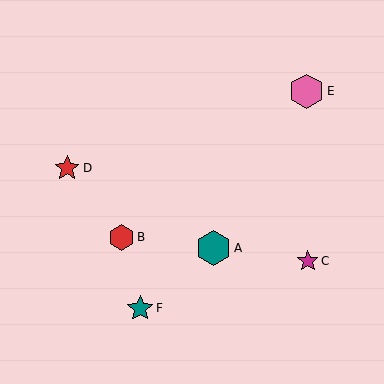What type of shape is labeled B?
Shape B is a red hexagon.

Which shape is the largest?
The teal hexagon (labeled A) is the largest.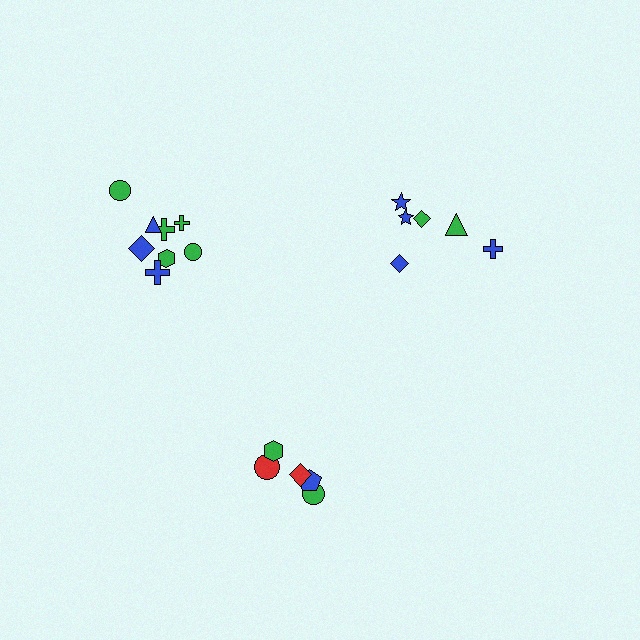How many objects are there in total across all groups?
There are 19 objects.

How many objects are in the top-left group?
There are 8 objects.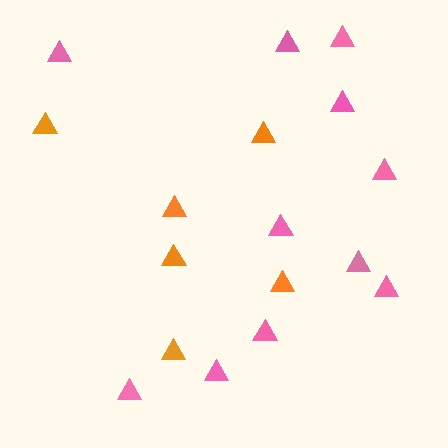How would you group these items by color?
There are 2 groups: one group of pink triangles (11) and one group of orange triangles (6).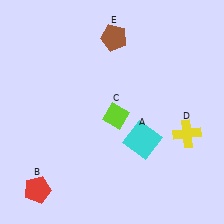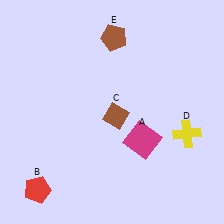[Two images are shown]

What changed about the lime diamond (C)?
In Image 1, C is lime. In Image 2, it changed to brown.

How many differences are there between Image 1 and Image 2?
There are 2 differences between the two images.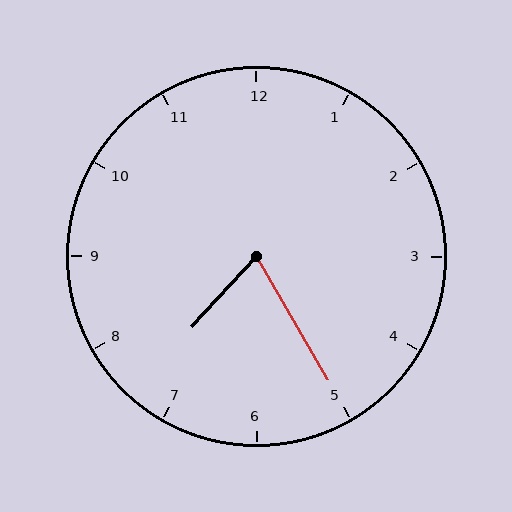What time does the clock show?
7:25.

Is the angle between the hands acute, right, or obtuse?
It is acute.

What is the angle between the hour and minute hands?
Approximately 72 degrees.